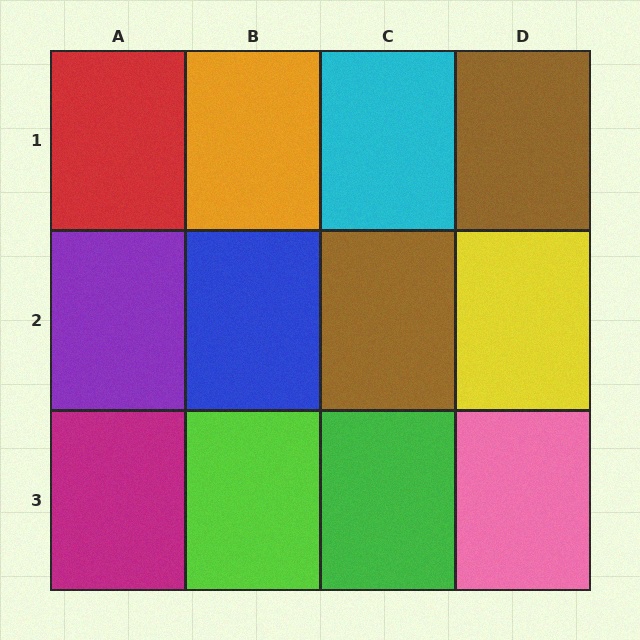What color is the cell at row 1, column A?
Red.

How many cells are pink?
1 cell is pink.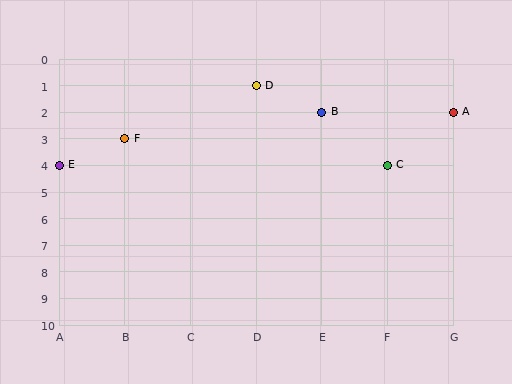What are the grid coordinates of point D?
Point D is at grid coordinates (D, 1).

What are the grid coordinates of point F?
Point F is at grid coordinates (B, 3).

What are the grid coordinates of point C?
Point C is at grid coordinates (F, 4).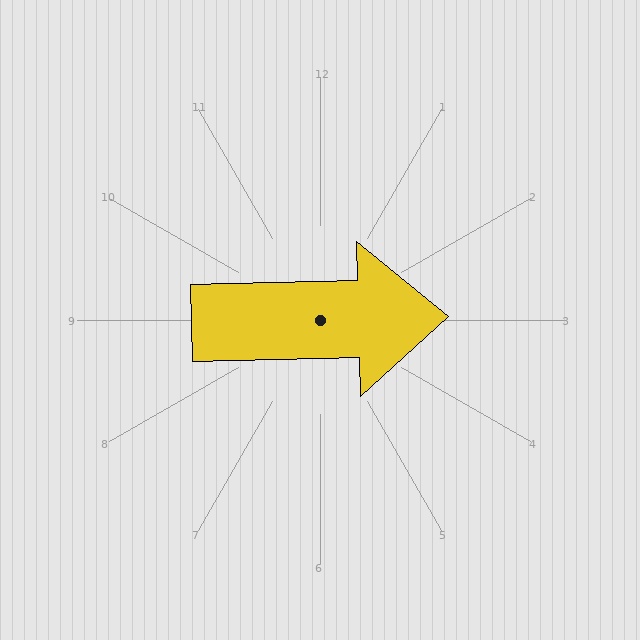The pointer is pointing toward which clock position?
Roughly 3 o'clock.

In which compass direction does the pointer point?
East.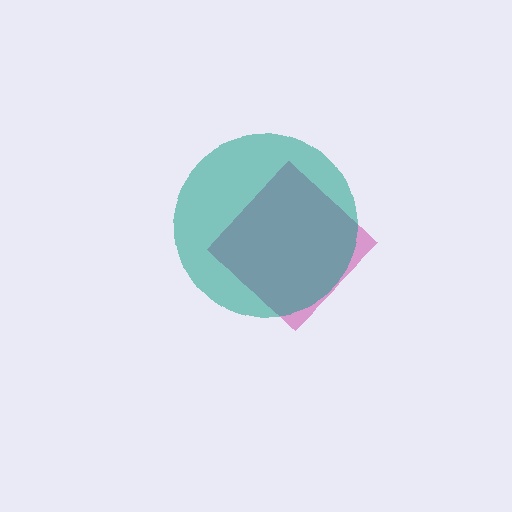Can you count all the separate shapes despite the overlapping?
Yes, there are 2 separate shapes.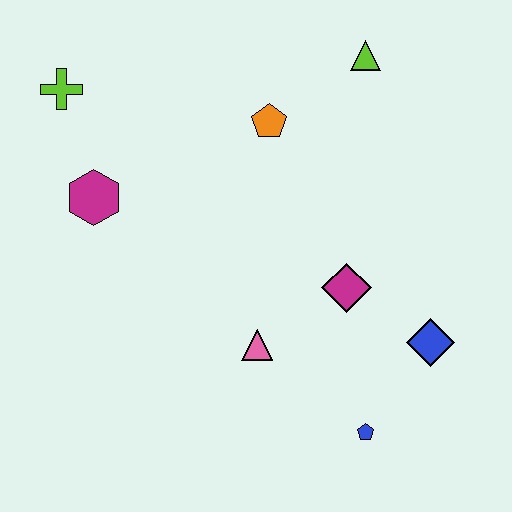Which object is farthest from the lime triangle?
The blue pentagon is farthest from the lime triangle.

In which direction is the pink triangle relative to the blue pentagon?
The pink triangle is to the left of the blue pentagon.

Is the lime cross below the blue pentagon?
No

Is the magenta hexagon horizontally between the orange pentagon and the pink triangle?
No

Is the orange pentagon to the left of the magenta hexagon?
No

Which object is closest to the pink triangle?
The magenta diamond is closest to the pink triangle.